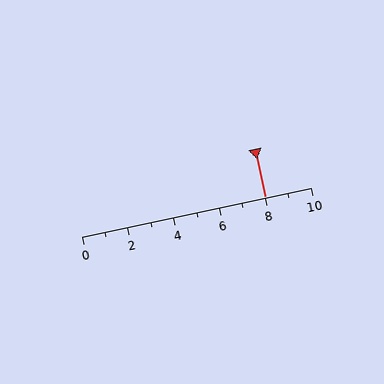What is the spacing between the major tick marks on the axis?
The major ticks are spaced 2 apart.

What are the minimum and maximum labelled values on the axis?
The axis runs from 0 to 10.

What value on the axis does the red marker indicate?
The marker indicates approximately 8.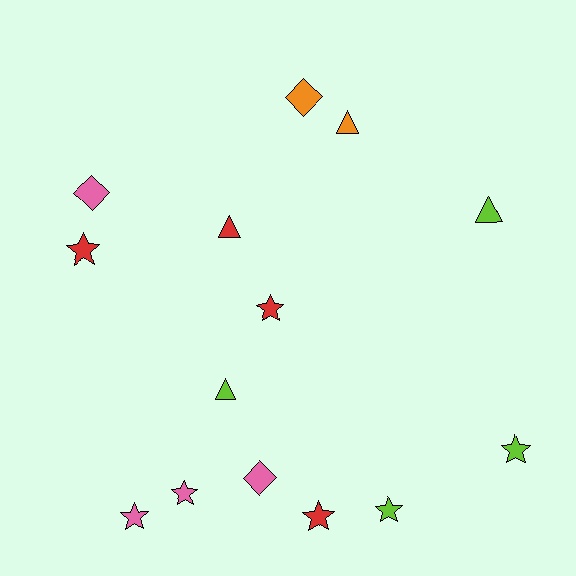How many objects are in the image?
There are 14 objects.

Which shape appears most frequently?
Star, with 7 objects.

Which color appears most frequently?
Pink, with 4 objects.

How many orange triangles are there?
There is 1 orange triangle.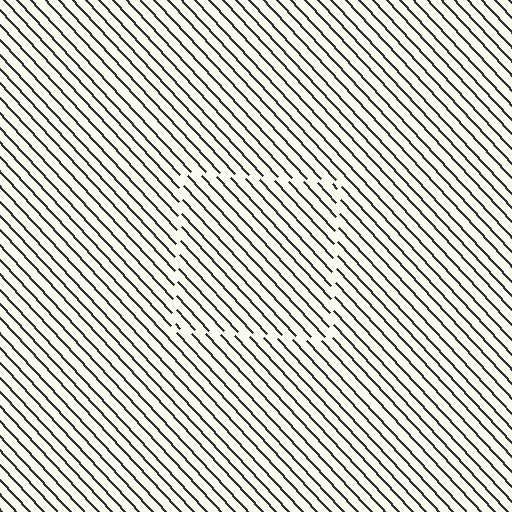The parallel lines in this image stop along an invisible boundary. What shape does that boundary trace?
An illusory square. The interior of the shape contains the same grating, shifted by half a period — the contour is defined by the phase discontinuity where line-ends from the inner and outer gratings abut.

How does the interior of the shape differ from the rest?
The interior of the shape contains the same grating, shifted by half a period — the contour is defined by the phase discontinuity where line-ends from the inner and outer gratings abut.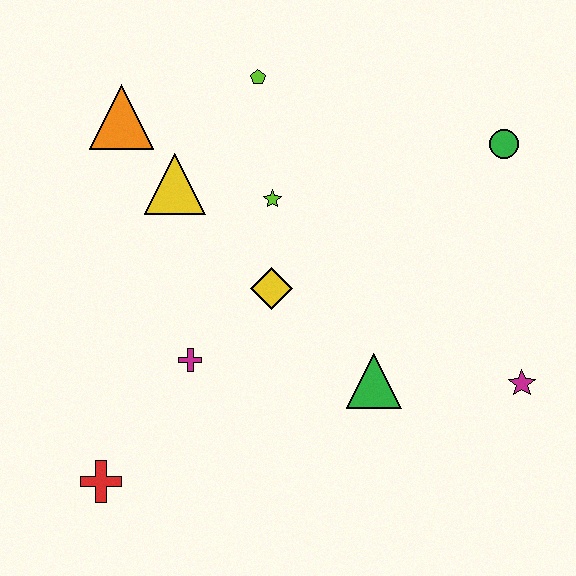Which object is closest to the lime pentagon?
The lime star is closest to the lime pentagon.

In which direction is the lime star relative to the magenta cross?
The lime star is above the magenta cross.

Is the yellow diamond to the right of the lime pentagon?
Yes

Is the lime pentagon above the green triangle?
Yes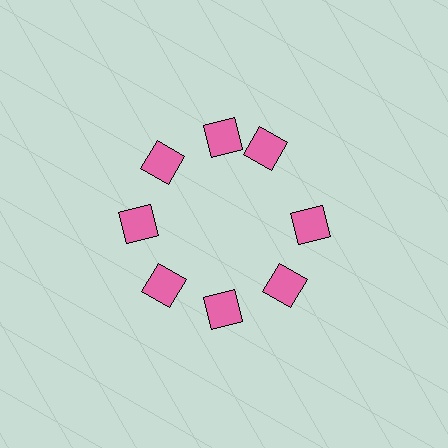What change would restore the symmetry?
The symmetry would be restored by rotating it back into even spacing with its neighbors so that all 8 diamonds sit at equal angles and equal distance from the center.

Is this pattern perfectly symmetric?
No. The 8 pink diamonds are arranged in a ring, but one element near the 2 o'clock position is rotated out of alignment along the ring, breaking the 8-fold rotational symmetry.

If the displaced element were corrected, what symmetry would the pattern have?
It would have 8-fold rotational symmetry — the pattern would map onto itself every 45 degrees.